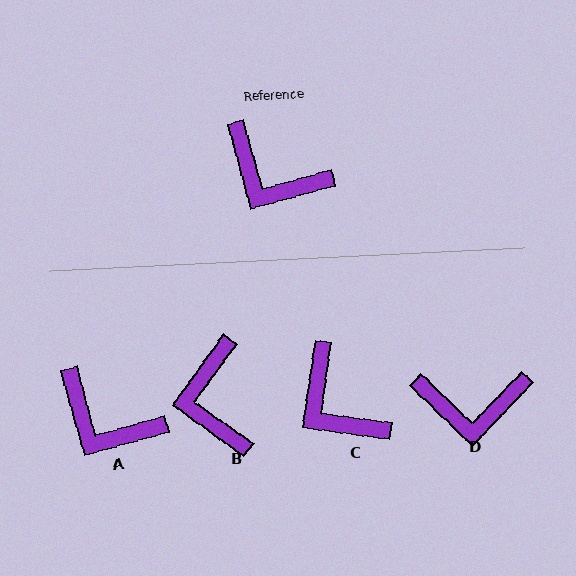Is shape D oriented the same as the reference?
No, it is off by about 31 degrees.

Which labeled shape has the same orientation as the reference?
A.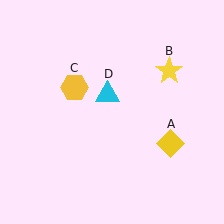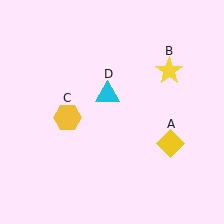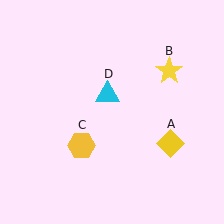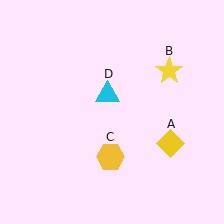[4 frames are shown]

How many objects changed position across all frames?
1 object changed position: yellow hexagon (object C).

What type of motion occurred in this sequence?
The yellow hexagon (object C) rotated counterclockwise around the center of the scene.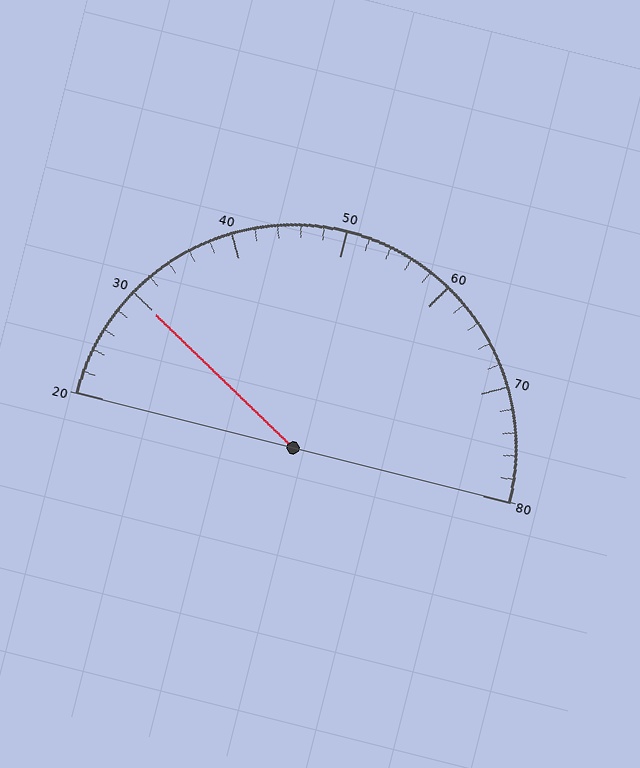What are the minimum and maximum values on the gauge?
The gauge ranges from 20 to 80.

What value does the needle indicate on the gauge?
The needle indicates approximately 30.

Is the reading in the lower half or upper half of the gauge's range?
The reading is in the lower half of the range (20 to 80).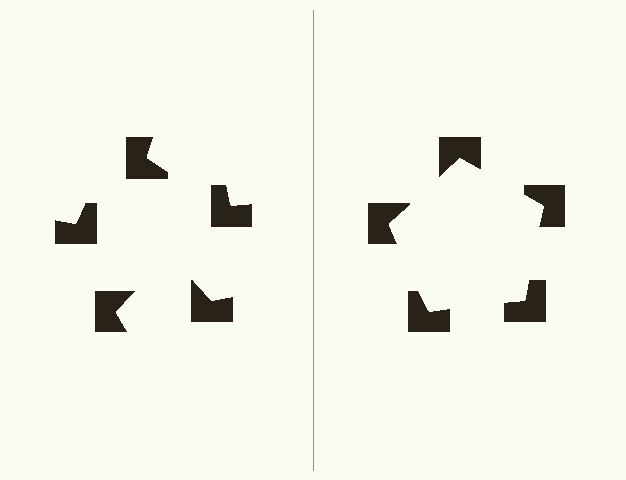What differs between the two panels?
The notched squares are positioned identically on both sides; only the wedge orientations differ. On the right they align to a pentagon; on the left they are misaligned.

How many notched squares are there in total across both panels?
10 — 5 on each side.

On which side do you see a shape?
An illusory pentagon appears on the right side. On the left side the wedge cuts are rotated, so no coherent shape forms.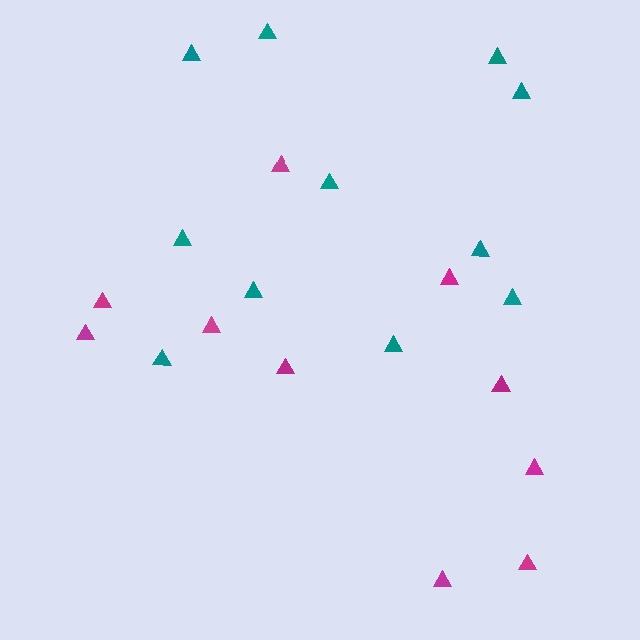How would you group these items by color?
There are 2 groups: one group of magenta triangles (10) and one group of teal triangles (11).